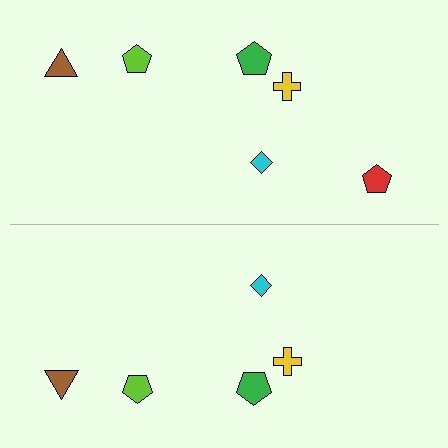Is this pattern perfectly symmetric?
No, the pattern is not perfectly symmetric. A red pentagon is missing from the bottom side.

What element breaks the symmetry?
A red pentagon is missing from the bottom side.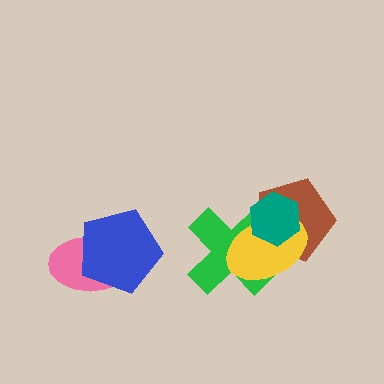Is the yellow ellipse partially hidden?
Yes, it is partially covered by another shape.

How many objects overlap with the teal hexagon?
3 objects overlap with the teal hexagon.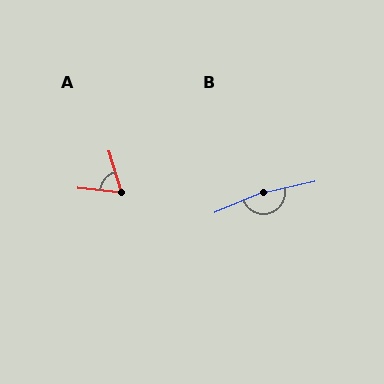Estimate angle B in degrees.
Approximately 169 degrees.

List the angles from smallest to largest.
A (67°), B (169°).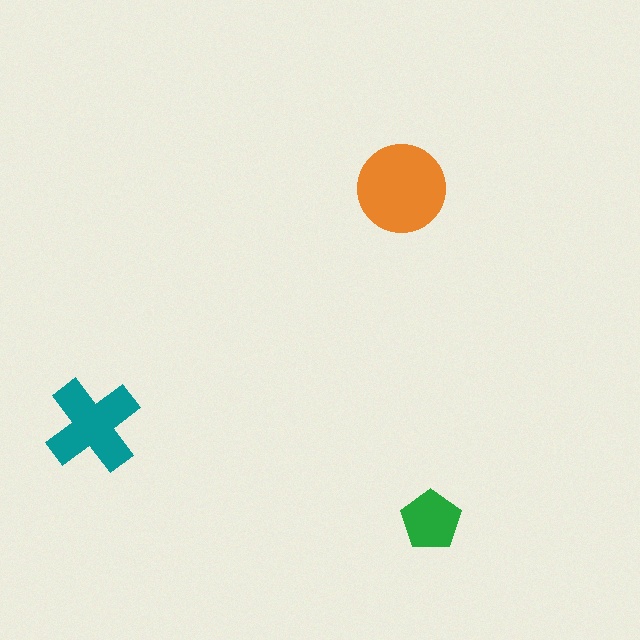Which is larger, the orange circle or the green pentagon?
The orange circle.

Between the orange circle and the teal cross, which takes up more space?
The orange circle.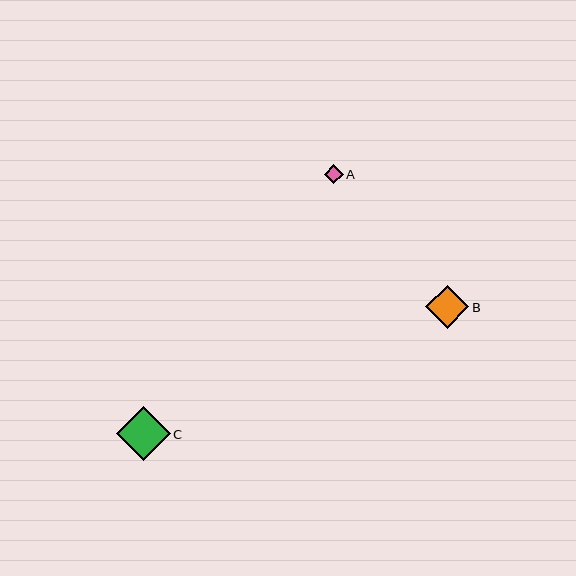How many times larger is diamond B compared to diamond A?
Diamond B is approximately 2.3 times the size of diamond A.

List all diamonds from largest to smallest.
From largest to smallest: C, B, A.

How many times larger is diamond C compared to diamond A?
Diamond C is approximately 2.8 times the size of diamond A.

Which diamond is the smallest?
Diamond A is the smallest with a size of approximately 19 pixels.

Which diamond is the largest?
Diamond C is the largest with a size of approximately 54 pixels.